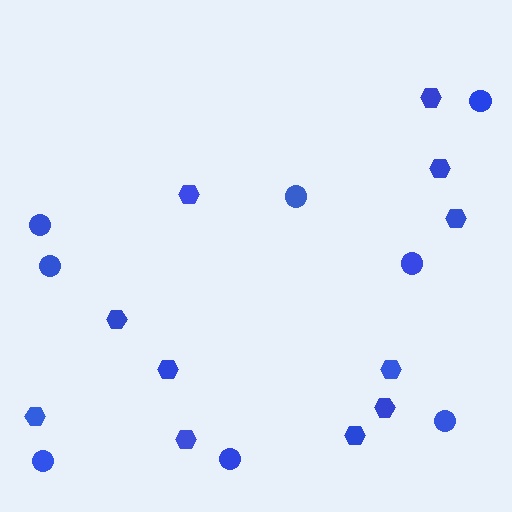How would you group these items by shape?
There are 2 groups: one group of hexagons (11) and one group of circles (8).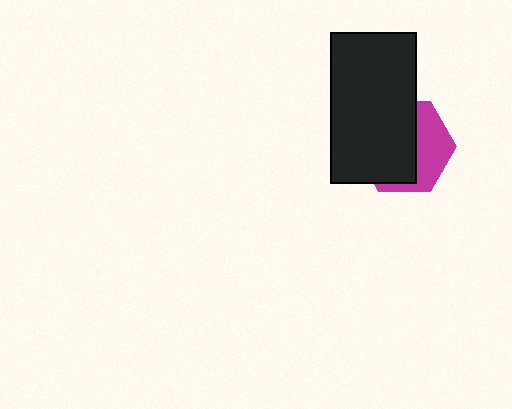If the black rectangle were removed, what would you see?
You would see the complete magenta hexagon.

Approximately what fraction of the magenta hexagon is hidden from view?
Roughly 62% of the magenta hexagon is hidden behind the black rectangle.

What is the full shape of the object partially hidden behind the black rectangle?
The partially hidden object is a magenta hexagon.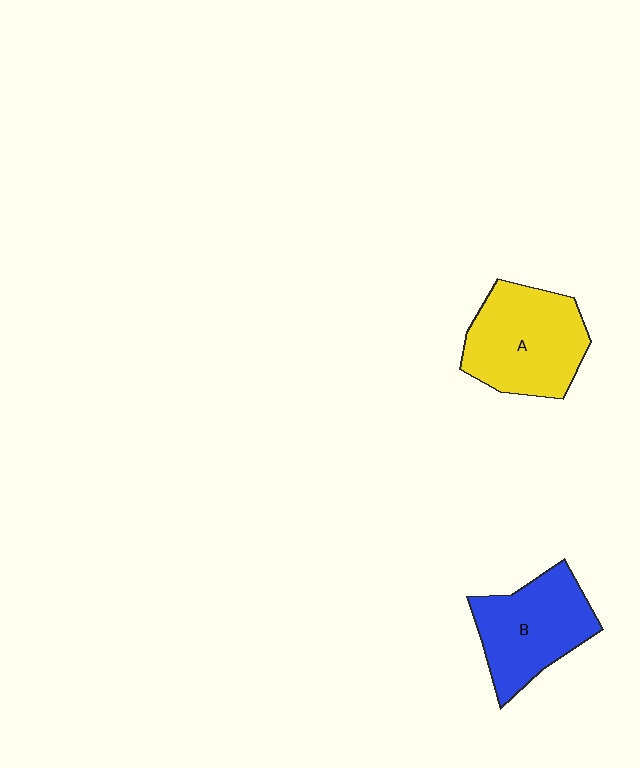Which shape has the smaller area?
Shape B (blue).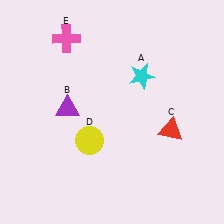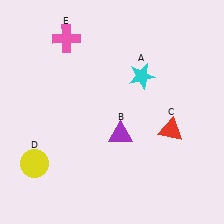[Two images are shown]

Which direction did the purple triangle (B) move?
The purple triangle (B) moved right.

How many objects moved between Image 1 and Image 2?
2 objects moved between the two images.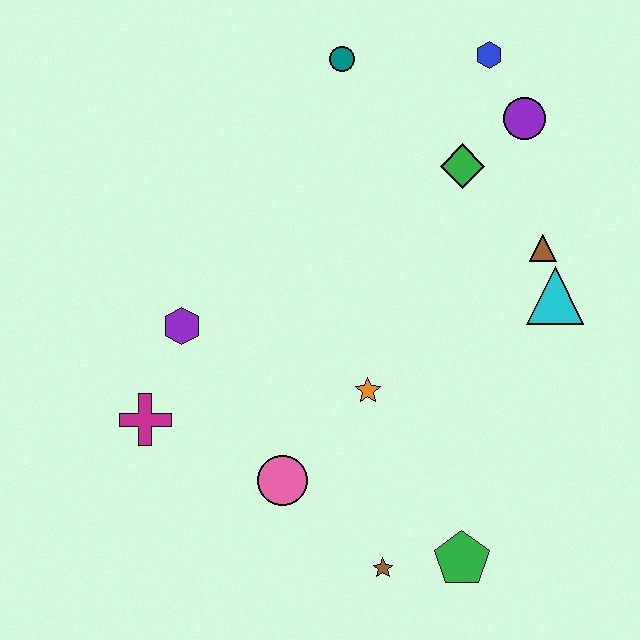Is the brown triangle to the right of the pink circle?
Yes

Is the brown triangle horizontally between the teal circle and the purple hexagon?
No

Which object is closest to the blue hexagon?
The purple circle is closest to the blue hexagon.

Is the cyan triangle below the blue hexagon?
Yes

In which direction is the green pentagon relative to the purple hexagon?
The green pentagon is to the right of the purple hexagon.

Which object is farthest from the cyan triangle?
The magenta cross is farthest from the cyan triangle.